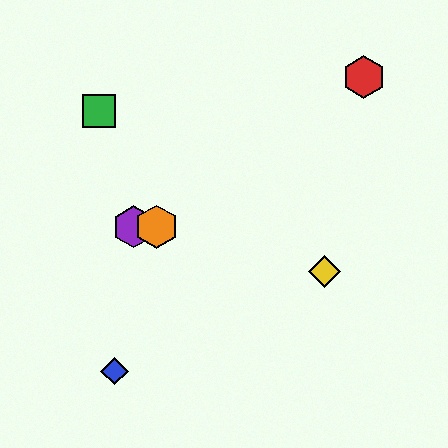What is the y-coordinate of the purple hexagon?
The purple hexagon is at y≈227.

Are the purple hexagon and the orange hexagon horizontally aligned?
Yes, both are at y≈227.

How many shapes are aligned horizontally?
2 shapes (the purple hexagon, the orange hexagon) are aligned horizontally.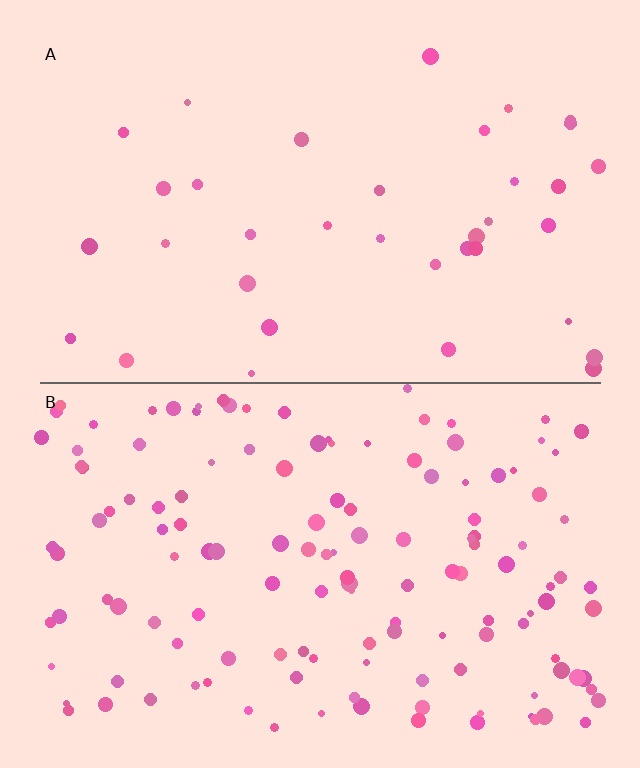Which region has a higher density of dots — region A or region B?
B (the bottom).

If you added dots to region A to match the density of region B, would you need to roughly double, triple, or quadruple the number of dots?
Approximately quadruple.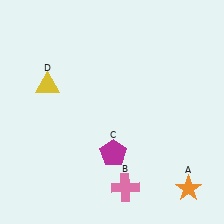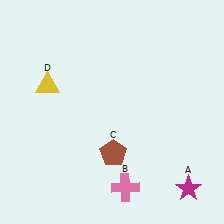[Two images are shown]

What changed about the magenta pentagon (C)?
In Image 1, C is magenta. In Image 2, it changed to brown.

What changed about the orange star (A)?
In Image 1, A is orange. In Image 2, it changed to magenta.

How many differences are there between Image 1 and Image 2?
There are 2 differences between the two images.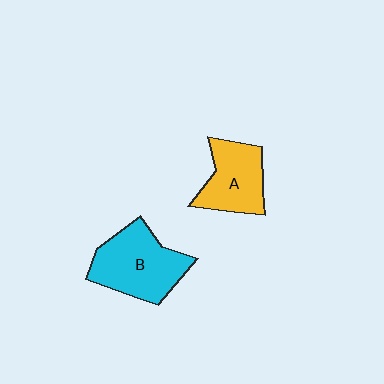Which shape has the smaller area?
Shape A (yellow).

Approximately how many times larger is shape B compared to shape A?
Approximately 1.3 times.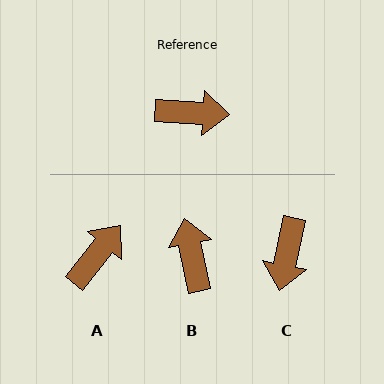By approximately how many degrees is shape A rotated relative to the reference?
Approximately 54 degrees counter-clockwise.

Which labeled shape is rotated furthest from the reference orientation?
B, about 105 degrees away.